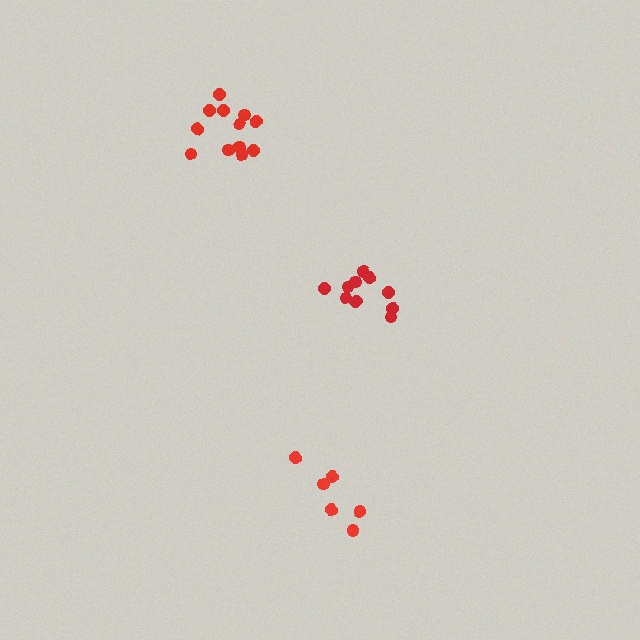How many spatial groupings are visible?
There are 3 spatial groupings.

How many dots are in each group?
Group 1: 10 dots, Group 2: 6 dots, Group 3: 12 dots (28 total).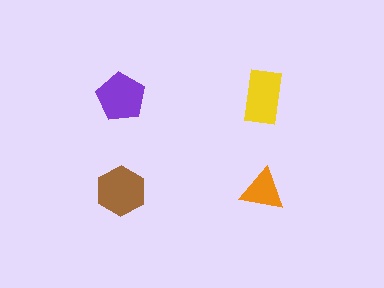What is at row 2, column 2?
An orange triangle.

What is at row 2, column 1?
A brown hexagon.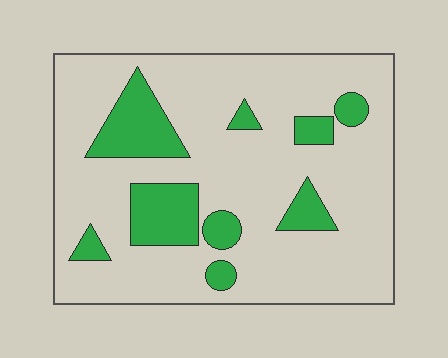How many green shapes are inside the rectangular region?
9.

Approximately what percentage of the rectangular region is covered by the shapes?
Approximately 20%.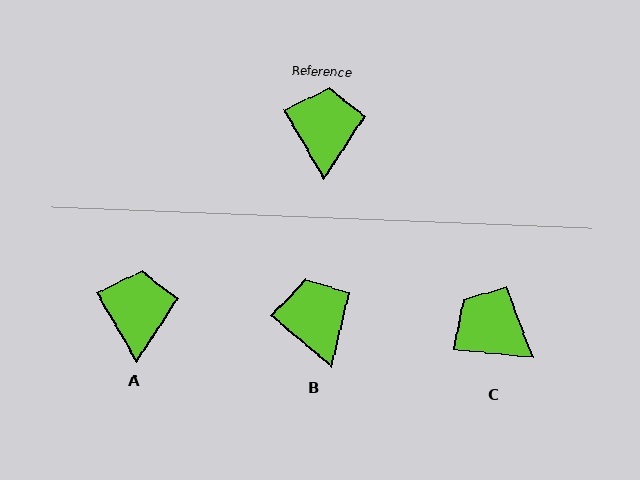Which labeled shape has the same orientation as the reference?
A.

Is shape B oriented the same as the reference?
No, it is off by about 20 degrees.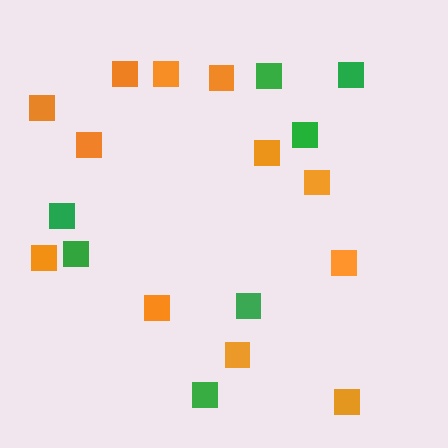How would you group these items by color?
There are 2 groups: one group of green squares (7) and one group of orange squares (12).